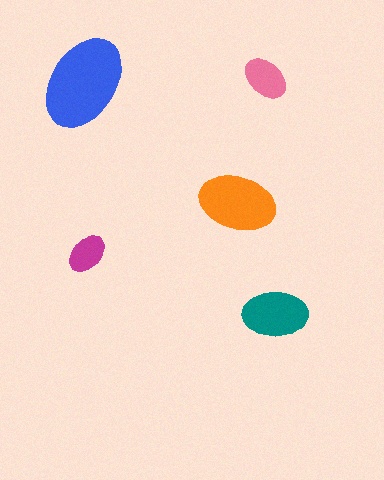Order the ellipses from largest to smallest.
the blue one, the orange one, the teal one, the pink one, the magenta one.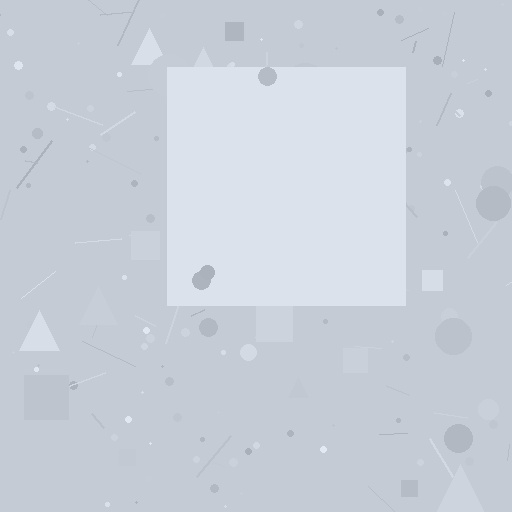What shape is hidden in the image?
A square is hidden in the image.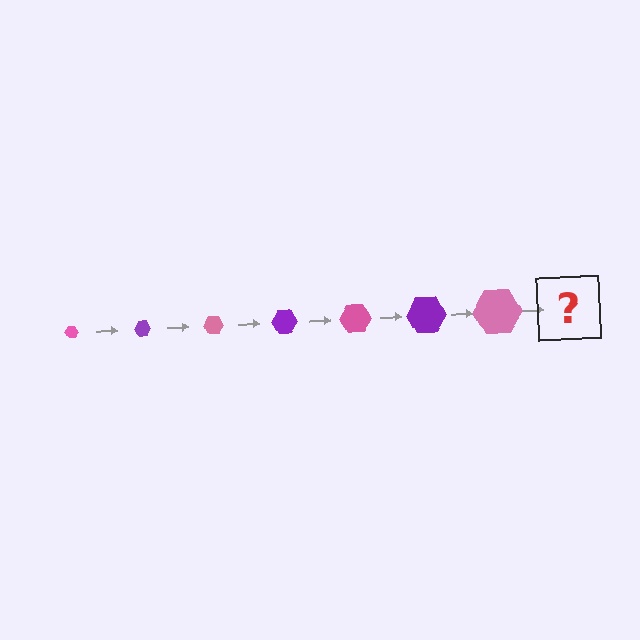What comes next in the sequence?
The next element should be a purple hexagon, larger than the previous one.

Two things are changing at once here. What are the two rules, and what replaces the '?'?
The two rules are that the hexagon grows larger each step and the color cycles through pink and purple. The '?' should be a purple hexagon, larger than the previous one.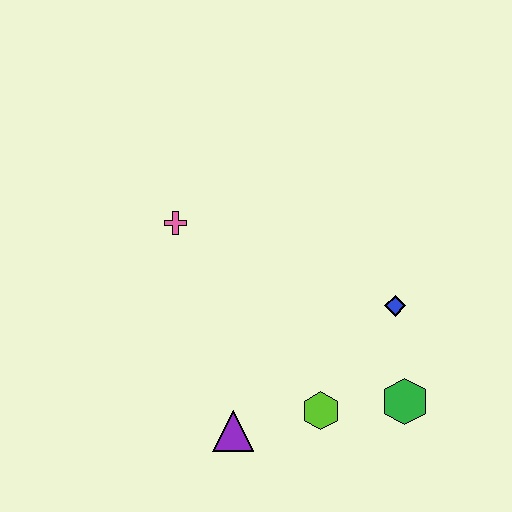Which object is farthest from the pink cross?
The green hexagon is farthest from the pink cross.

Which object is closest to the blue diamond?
The green hexagon is closest to the blue diamond.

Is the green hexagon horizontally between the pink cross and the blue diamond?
No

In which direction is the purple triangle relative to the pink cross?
The purple triangle is below the pink cross.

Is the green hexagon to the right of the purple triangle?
Yes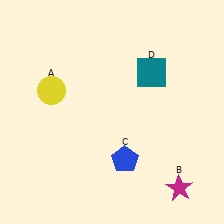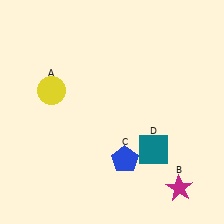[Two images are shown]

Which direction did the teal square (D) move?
The teal square (D) moved down.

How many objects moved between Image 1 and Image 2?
1 object moved between the two images.